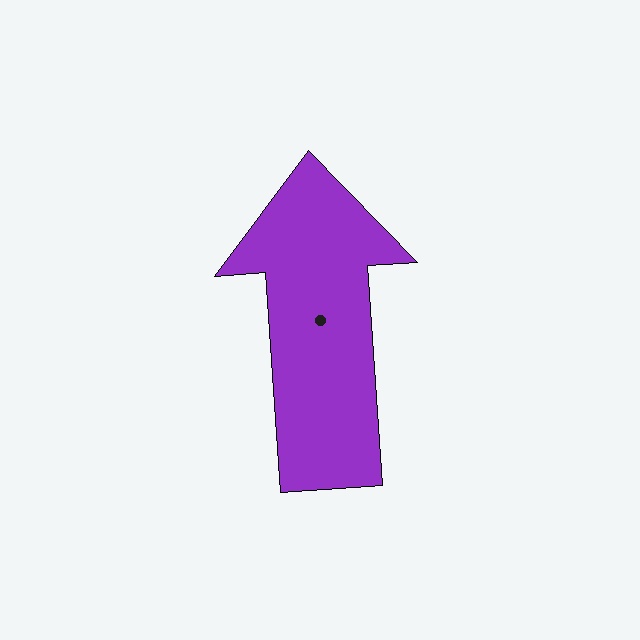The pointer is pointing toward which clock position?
Roughly 12 o'clock.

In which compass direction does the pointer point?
North.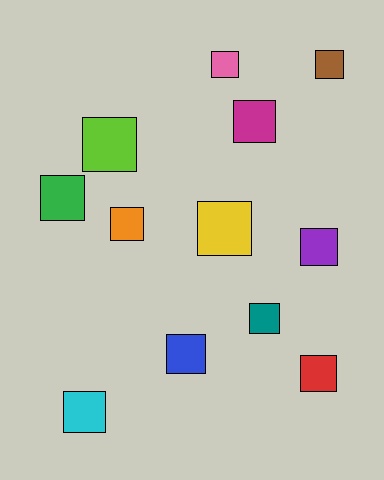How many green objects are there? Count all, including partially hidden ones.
There is 1 green object.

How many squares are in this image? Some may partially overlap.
There are 12 squares.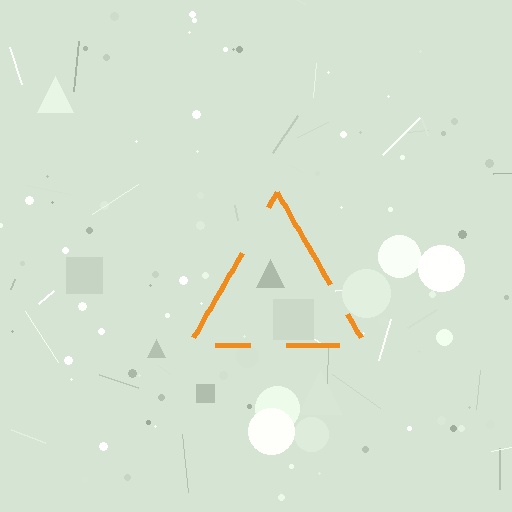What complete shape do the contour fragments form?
The contour fragments form a triangle.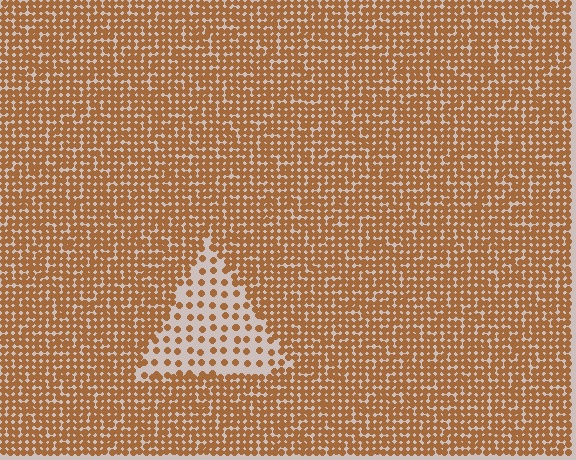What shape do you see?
I see a triangle.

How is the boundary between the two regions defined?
The boundary is defined by a change in element density (approximately 2.9x ratio). All elements are the same color, size, and shape.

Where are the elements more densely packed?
The elements are more densely packed outside the triangle boundary.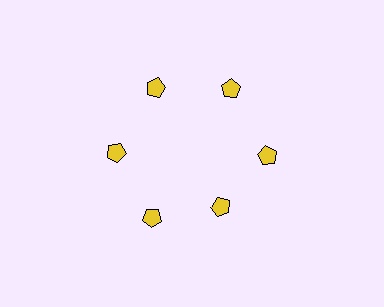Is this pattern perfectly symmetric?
No. The 6 yellow pentagons are arranged in a ring, but one element near the 5 o'clock position is pulled inward toward the center, breaking the 6-fold rotational symmetry.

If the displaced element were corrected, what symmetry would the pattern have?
It would have 6-fold rotational symmetry — the pattern would map onto itself every 60 degrees.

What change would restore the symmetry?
The symmetry would be restored by moving it outward, back onto the ring so that all 6 pentagons sit at equal angles and equal distance from the center.